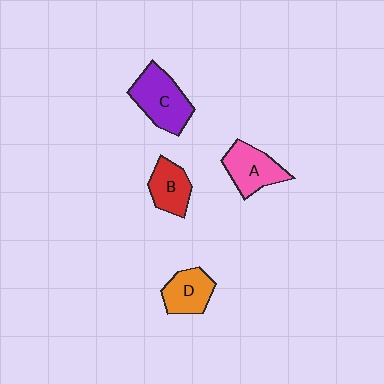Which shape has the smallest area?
Shape B (red).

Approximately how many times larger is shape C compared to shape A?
Approximately 1.2 times.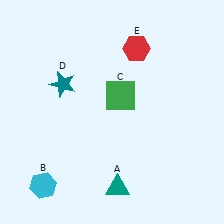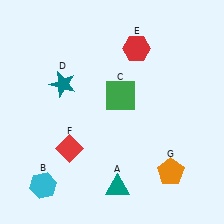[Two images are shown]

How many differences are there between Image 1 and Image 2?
There are 2 differences between the two images.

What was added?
A red diamond (F), an orange pentagon (G) were added in Image 2.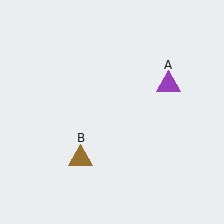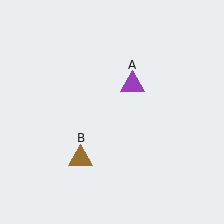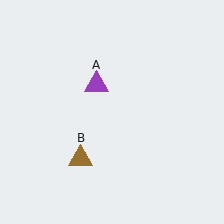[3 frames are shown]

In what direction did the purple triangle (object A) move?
The purple triangle (object A) moved left.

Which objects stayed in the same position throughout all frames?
Brown triangle (object B) remained stationary.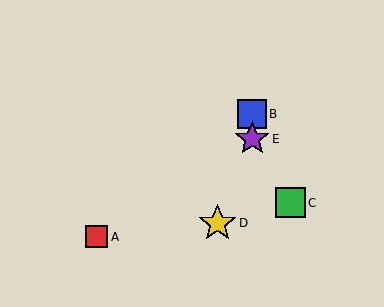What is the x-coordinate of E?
Object E is at x≈252.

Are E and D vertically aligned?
No, E is at x≈252 and D is at x≈217.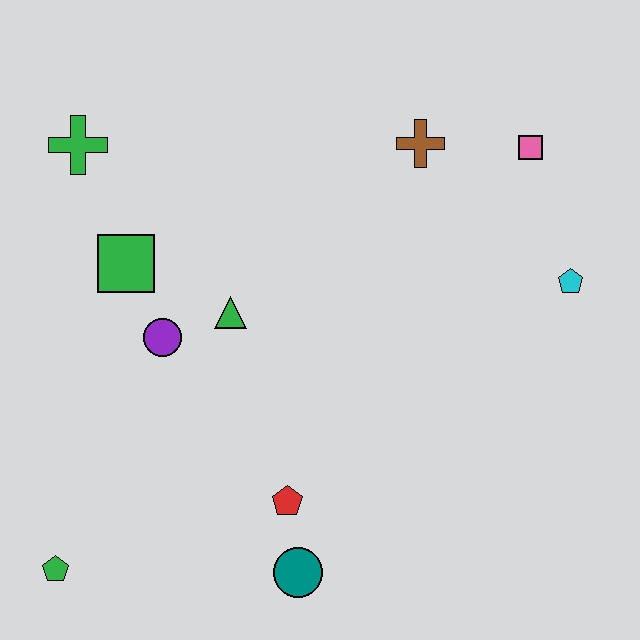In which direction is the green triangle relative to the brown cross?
The green triangle is to the left of the brown cross.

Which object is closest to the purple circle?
The green triangle is closest to the purple circle.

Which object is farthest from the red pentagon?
The pink square is farthest from the red pentagon.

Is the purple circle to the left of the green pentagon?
No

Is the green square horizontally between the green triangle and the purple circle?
No